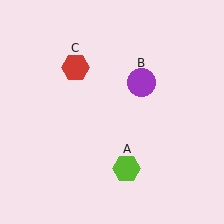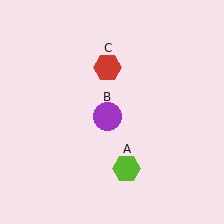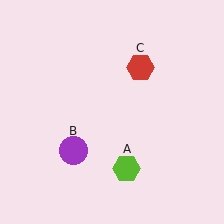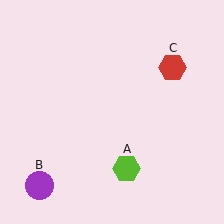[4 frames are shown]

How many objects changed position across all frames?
2 objects changed position: purple circle (object B), red hexagon (object C).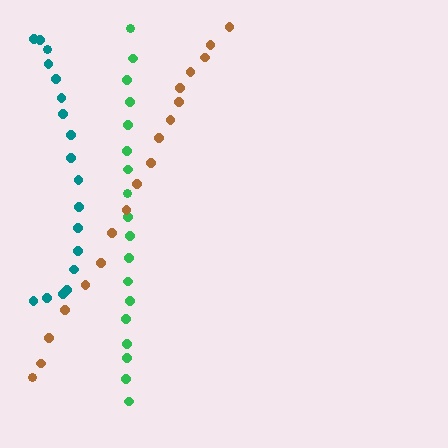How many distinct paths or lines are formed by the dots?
There are 3 distinct paths.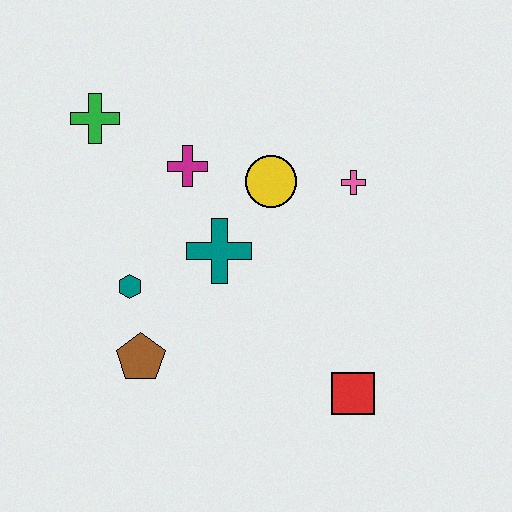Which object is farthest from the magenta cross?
The red square is farthest from the magenta cross.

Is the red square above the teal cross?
No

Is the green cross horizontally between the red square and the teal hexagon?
No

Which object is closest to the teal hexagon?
The brown pentagon is closest to the teal hexagon.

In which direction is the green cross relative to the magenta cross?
The green cross is to the left of the magenta cross.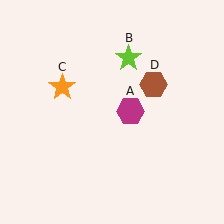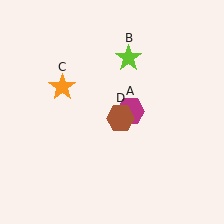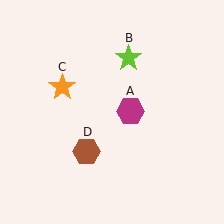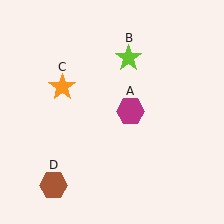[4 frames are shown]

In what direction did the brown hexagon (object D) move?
The brown hexagon (object D) moved down and to the left.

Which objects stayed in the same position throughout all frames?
Magenta hexagon (object A) and lime star (object B) and orange star (object C) remained stationary.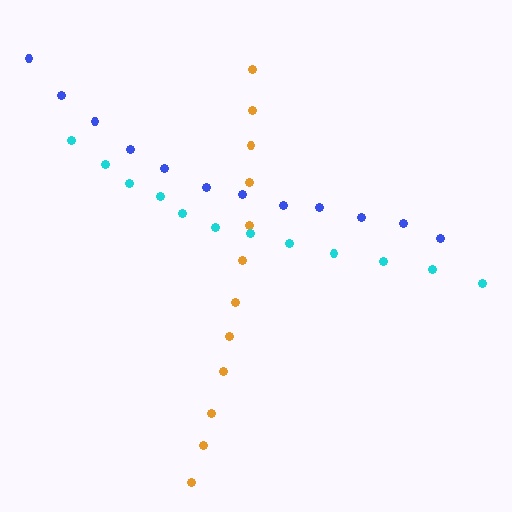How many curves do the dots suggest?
There are 3 distinct paths.